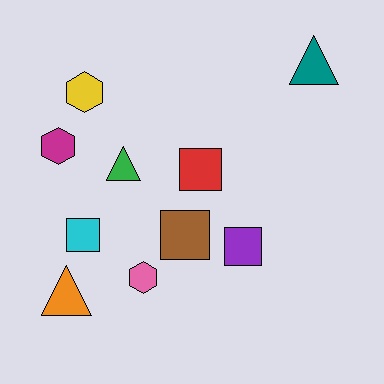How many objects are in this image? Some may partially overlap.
There are 10 objects.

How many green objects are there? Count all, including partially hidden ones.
There is 1 green object.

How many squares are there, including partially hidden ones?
There are 4 squares.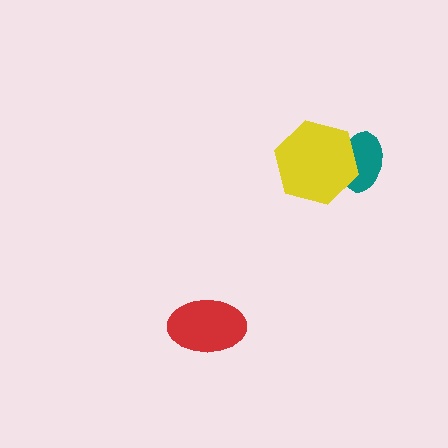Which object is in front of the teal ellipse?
The yellow hexagon is in front of the teal ellipse.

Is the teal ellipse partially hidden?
Yes, it is partially covered by another shape.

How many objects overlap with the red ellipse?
0 objects overlap with the red ellipse.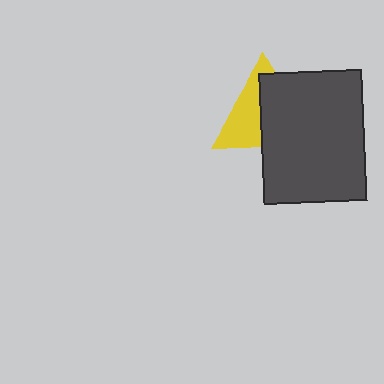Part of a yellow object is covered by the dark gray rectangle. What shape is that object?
It is a triangle.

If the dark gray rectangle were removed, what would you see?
You would see the complete yellow triangle.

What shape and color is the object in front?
The object in front is a dark gray rectangle.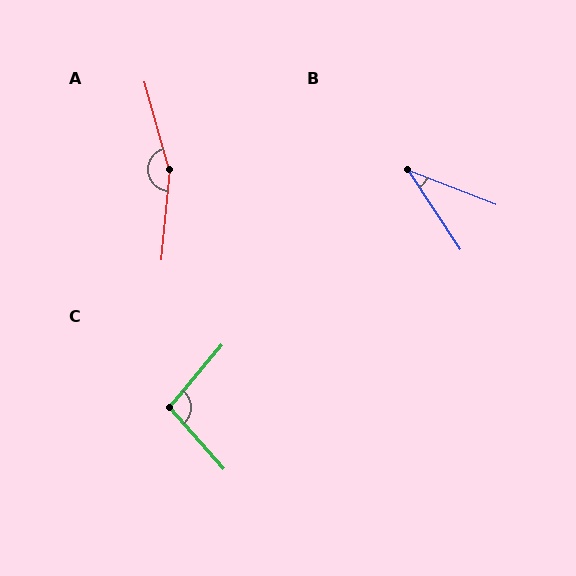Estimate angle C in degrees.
Approximately 98 degrees.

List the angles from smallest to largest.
B (36°), C (98°), A (160°).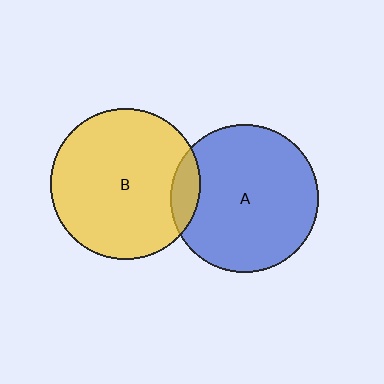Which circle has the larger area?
Circle B (yellow).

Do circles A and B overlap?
Yes.